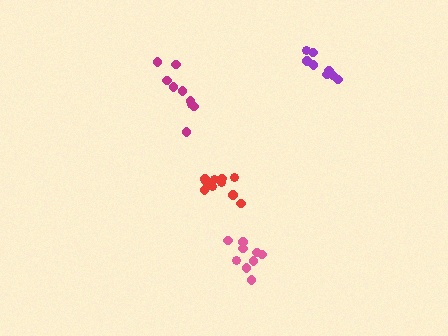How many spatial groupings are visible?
There are 4 spatial groupings.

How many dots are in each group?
Group 1: 8 dots, Group 2: 9 dots, Group 3: 9 dots, Group 4: 11 dots (37 total).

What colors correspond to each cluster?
The clusters are colored: purple, magenta, pink, red.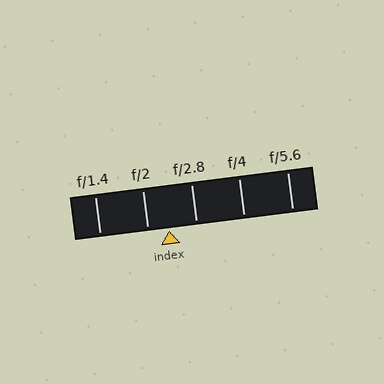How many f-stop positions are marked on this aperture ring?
There are 5 f-stop positions marked.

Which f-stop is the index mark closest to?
The index mark is closest to f/2.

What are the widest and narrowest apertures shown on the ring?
The widest aperture shown is f/1.4 and the narrowest is f/5.6.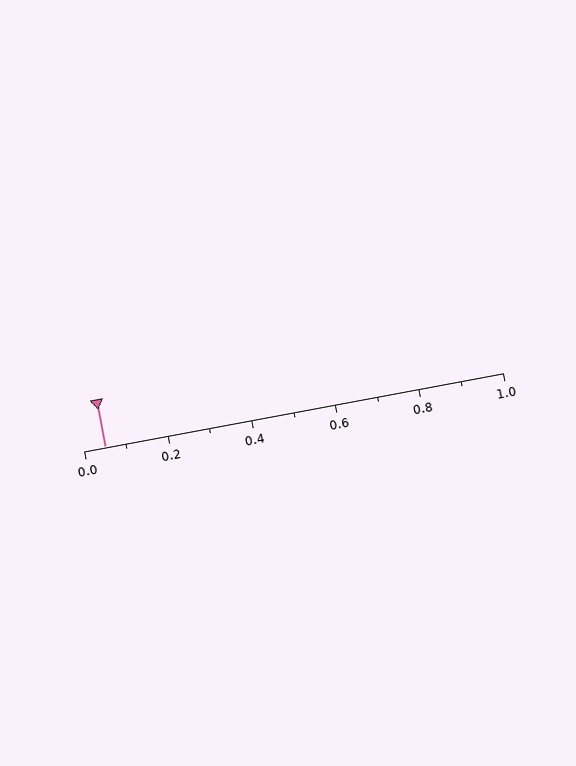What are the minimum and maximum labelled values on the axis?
The axis runs from 0.0 to 1.0.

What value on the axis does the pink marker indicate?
The marker indicates approximately 0.05.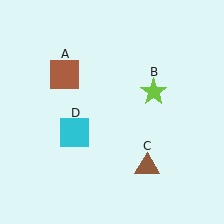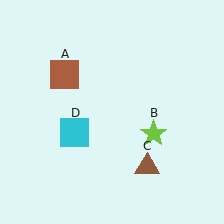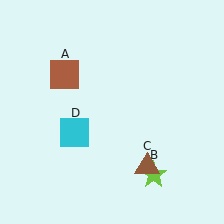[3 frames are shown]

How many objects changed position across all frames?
1 object changed position: lime star (object B).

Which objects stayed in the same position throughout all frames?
Brown square (object A) and brown triangle (object C) and cyan square (object D) remained stationary.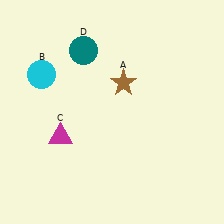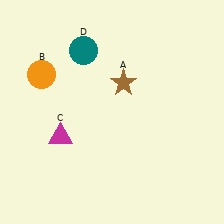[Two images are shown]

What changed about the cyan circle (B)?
In Image 1, B is cyan. In Image 2, it changed to orange.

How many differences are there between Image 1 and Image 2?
There is 1 difference between the two images.